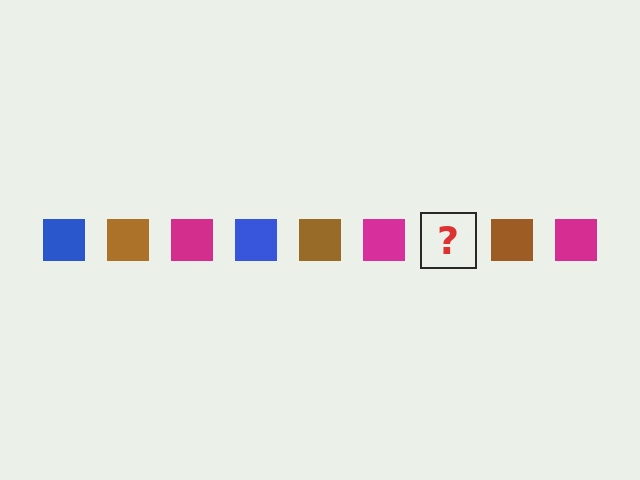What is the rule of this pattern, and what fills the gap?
The rule is that the pattern cycles through blue, brown, magenta squares. The gap should be filled with a blue square.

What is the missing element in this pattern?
The missing element is a blue square.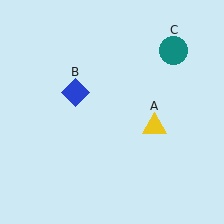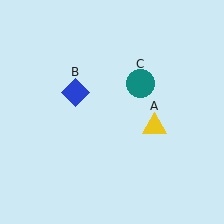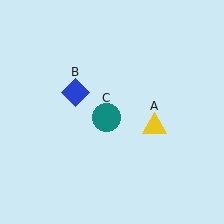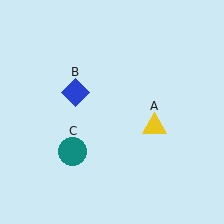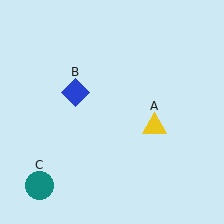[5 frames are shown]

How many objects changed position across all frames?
1 object changed position: teal circle (object C).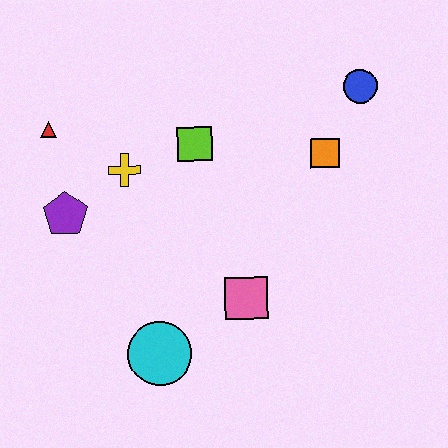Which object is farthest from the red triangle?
The blue circle is farthest from the red triangle.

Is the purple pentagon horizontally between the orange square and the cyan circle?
No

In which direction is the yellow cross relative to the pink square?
The yellow cross is above the pink square.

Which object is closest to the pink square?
The cyan circle is closest to the pink square.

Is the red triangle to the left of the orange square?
Yes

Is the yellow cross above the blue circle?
No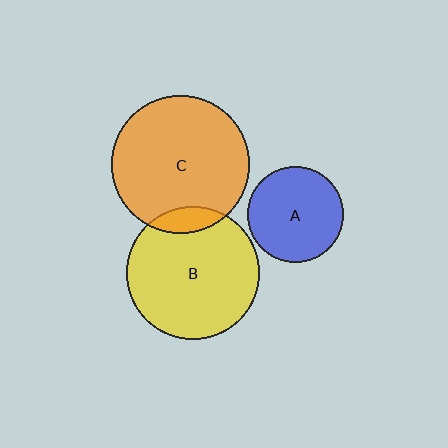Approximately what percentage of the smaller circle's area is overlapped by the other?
Approximately 10%.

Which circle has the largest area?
Circle C (orange).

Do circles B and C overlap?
Yes.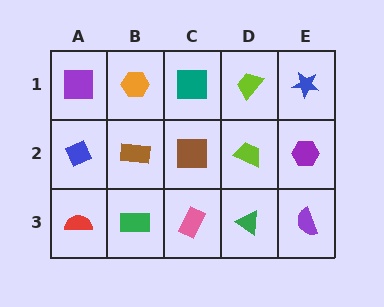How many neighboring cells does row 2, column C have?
4.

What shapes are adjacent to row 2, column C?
A teal square (row 1, column C), a pink rectangle (row 3, column C), a brown rectangle (row 2, column B), a lime trapezoid (row 2, column D).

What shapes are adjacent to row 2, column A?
A purple square (row 1, column A), a red semicircle (row 3, column A), a brown rectangle (row 2, column B).